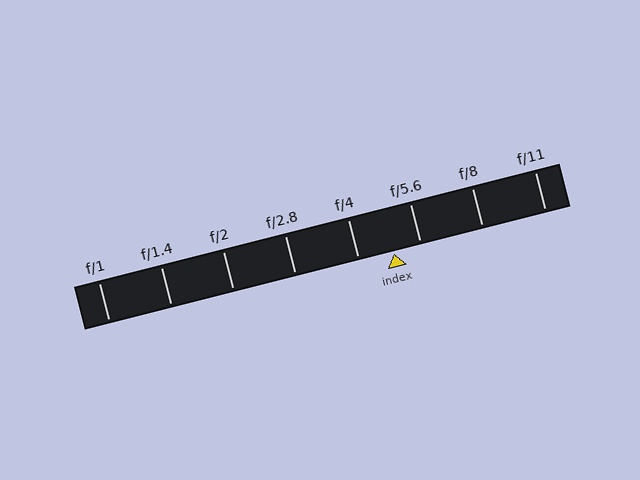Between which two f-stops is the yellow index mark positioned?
The index mark is between f/4 and f/5.6.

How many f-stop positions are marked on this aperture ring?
There are 8 f-stop positions marked.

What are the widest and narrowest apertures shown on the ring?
The widest aperture shown is f/1 and the narrowest is f/11.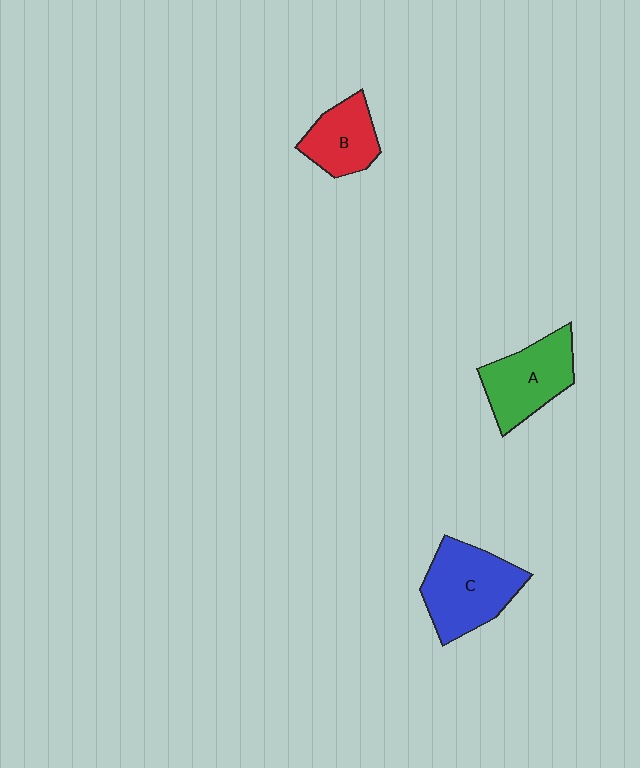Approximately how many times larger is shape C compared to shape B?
Approximately 1.6 times.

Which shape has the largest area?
Shape C (blue).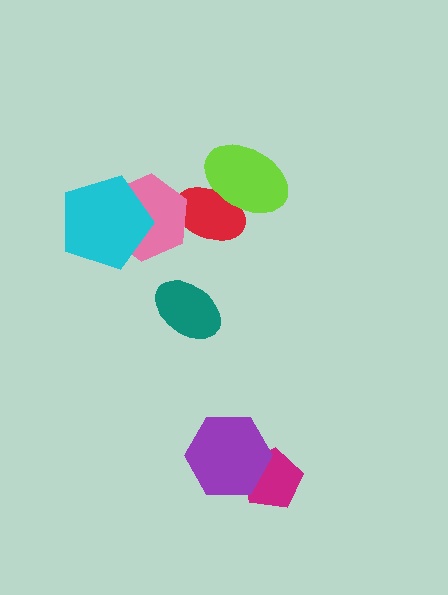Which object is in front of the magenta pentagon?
The purple hexagon is in front of the magenta pentagon.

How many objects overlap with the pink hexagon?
2 objects overlap with the pink hexagon.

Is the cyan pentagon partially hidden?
No, no other shape covers it.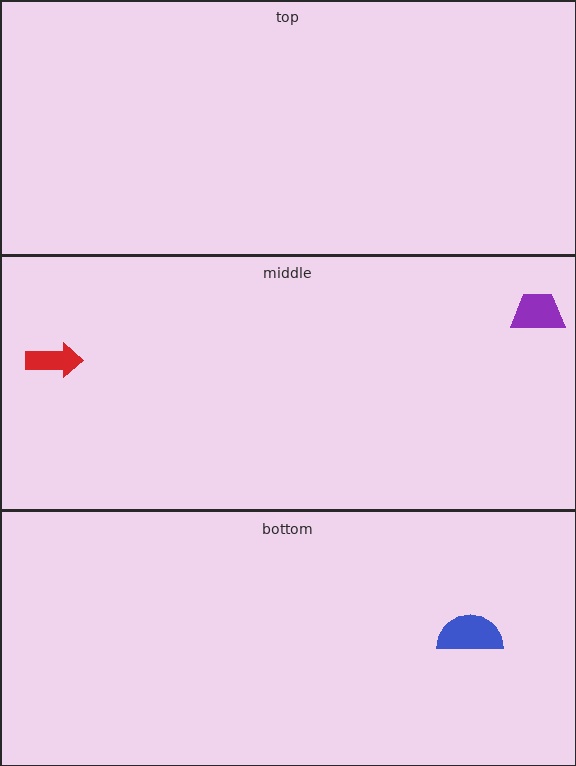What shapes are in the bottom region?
The blue semicircle.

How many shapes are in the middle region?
2.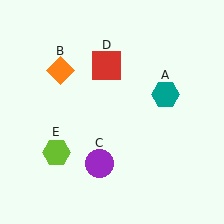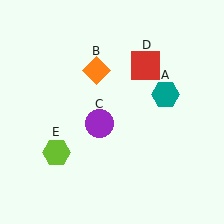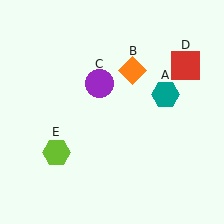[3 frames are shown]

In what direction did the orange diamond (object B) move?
The orange diamond (object B) moved right.